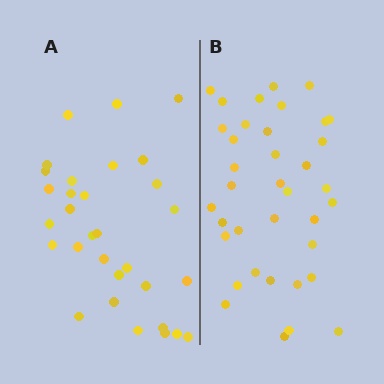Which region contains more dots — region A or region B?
Region B (the right region) has more dots.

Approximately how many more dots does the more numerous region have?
Region B has about 6 more dots than region A.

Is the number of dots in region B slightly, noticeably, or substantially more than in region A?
Region B has only slightly more — the two regions are fairly close. The ratio is roughly 1.2 to 1.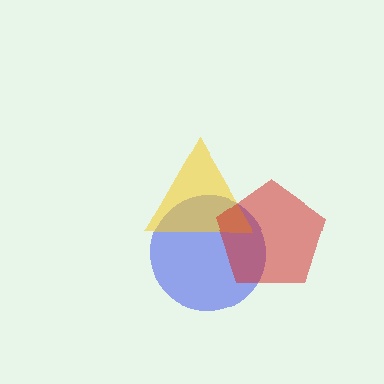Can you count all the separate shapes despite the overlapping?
Yes, there are 3 separate shapes.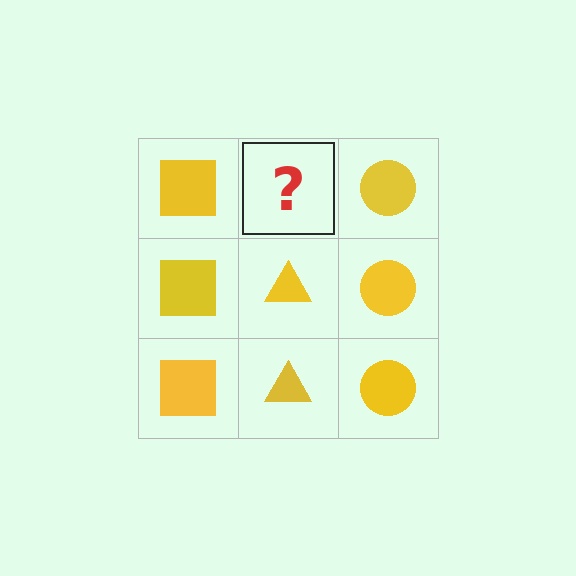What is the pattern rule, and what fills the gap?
The rule is that each column has a consistent shape. The gap should be filled with a yellow triangle.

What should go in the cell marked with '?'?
The missing cell should contain a yellow triangle.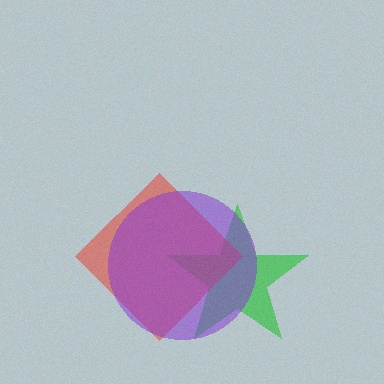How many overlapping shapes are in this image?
There are 3 overlapping shapes in the image.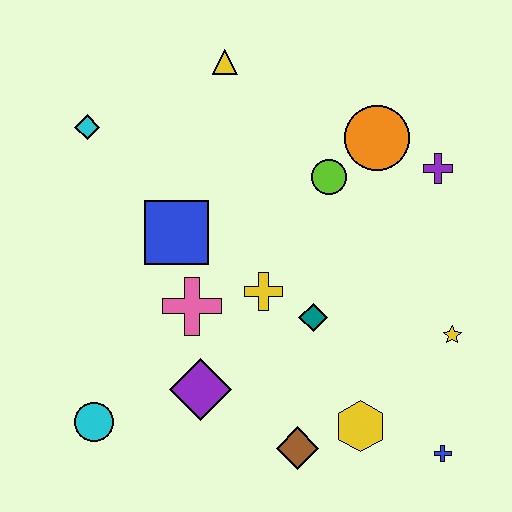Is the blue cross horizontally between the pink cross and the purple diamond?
No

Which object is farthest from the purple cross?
The cyan circle is farthest from the purple cross.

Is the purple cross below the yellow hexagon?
No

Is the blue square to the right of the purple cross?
No